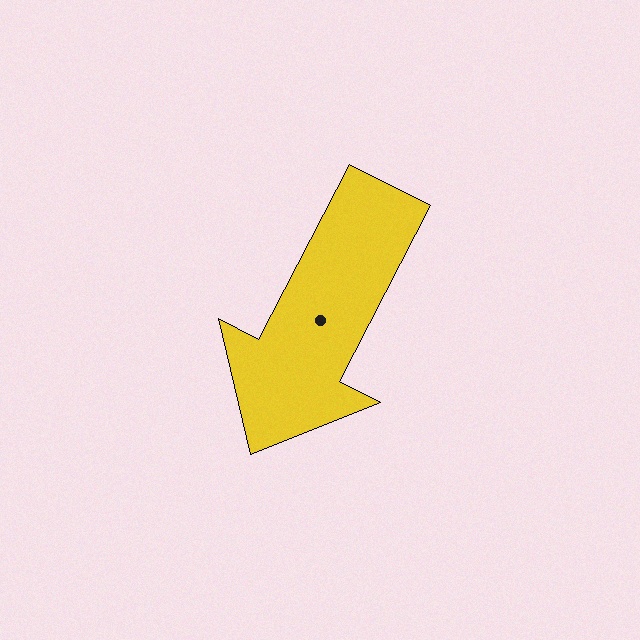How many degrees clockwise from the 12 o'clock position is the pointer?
Approximately 207 degrees.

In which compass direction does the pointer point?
Southwest.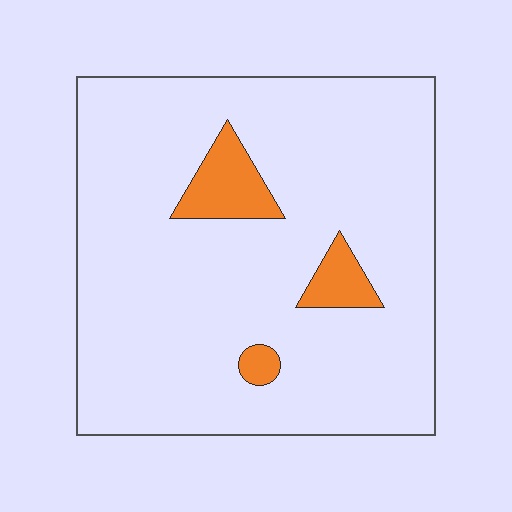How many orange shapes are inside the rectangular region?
3.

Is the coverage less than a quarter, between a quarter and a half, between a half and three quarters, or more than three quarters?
Less than a quarter.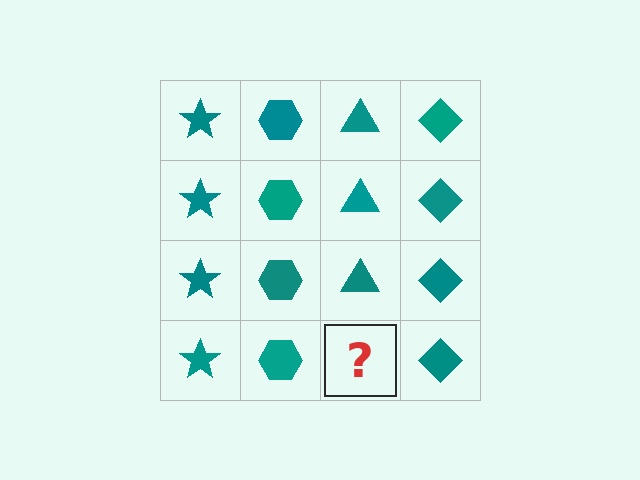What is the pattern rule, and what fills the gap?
The rule is that each column has a consistent shape. The gap should be filled with a teal triangle.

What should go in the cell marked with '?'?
The missing cell should contain a teal triangle.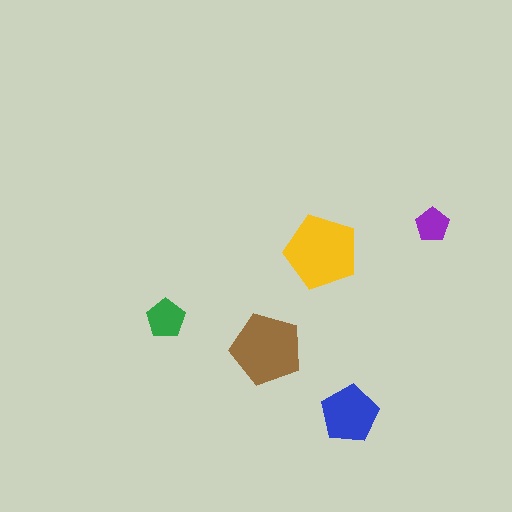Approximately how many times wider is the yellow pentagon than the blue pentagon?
About 1.5 times wider.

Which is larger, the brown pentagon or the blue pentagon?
The brown one.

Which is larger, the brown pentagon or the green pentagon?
The brown one.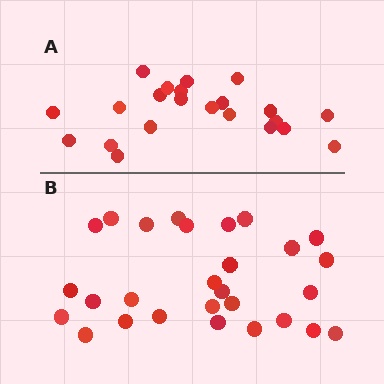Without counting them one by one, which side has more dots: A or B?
Region B (the bottom region) has more dots.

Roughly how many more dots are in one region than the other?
Region B has about 6 more dots than region A.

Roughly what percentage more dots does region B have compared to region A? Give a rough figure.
About 25% more.